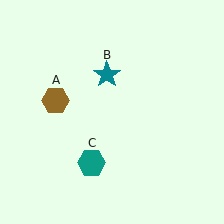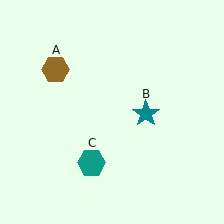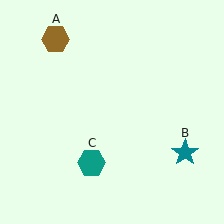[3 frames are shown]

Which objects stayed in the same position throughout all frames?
Teal hexagon (object C) remained stationary.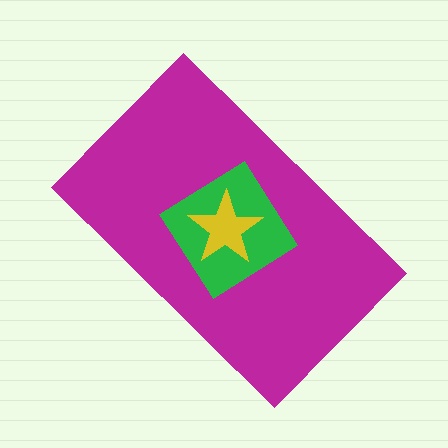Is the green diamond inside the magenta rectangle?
Yes.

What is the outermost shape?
The magenta rectangle.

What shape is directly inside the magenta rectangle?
The green diamond.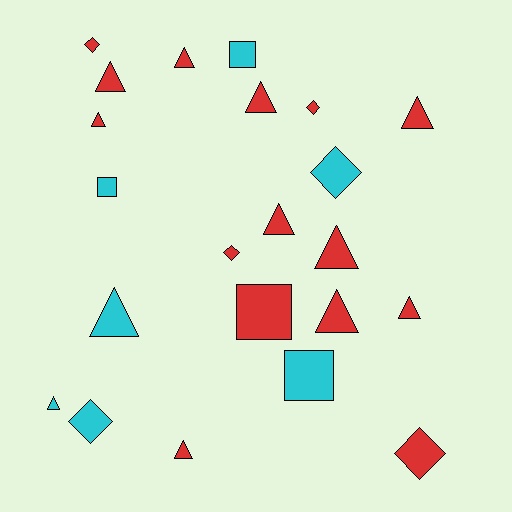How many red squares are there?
There is 1 red square.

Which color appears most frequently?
Red, with 15 objects.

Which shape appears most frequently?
Triangle, with 12 objects.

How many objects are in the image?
There are 22 objects.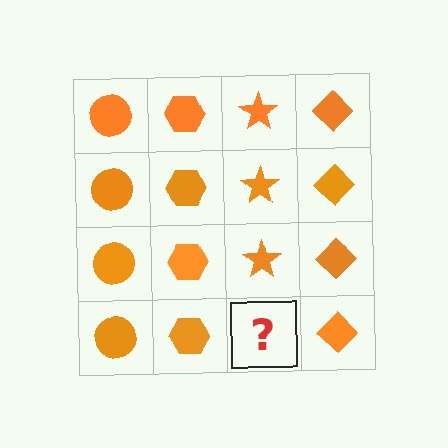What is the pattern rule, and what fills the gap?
The rule is that each column has a consistent shape. The gap should be filled with an orange star.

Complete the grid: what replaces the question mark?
The question mark should be replaced with an orange star.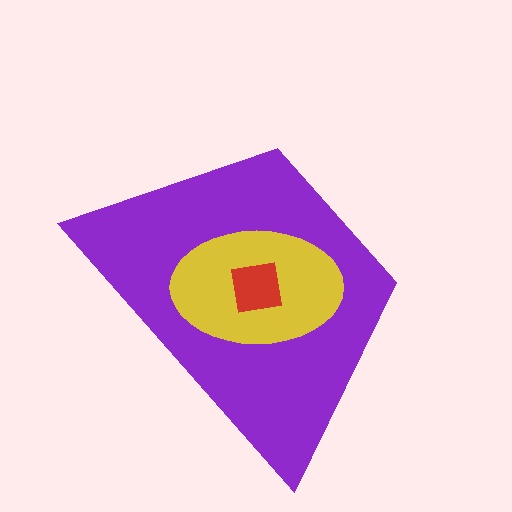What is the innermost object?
The red square.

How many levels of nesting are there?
3.